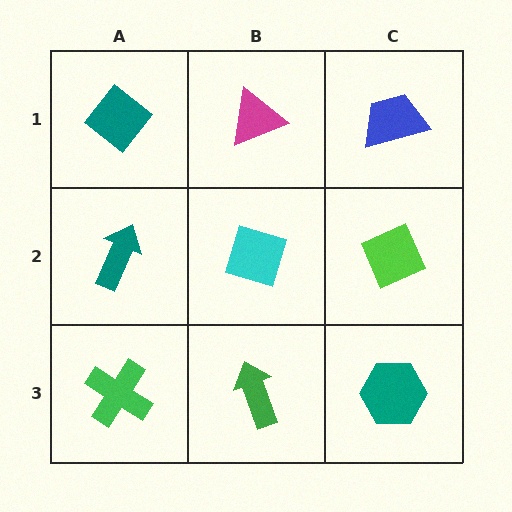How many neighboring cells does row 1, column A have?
2.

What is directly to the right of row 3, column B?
A teal hexagon.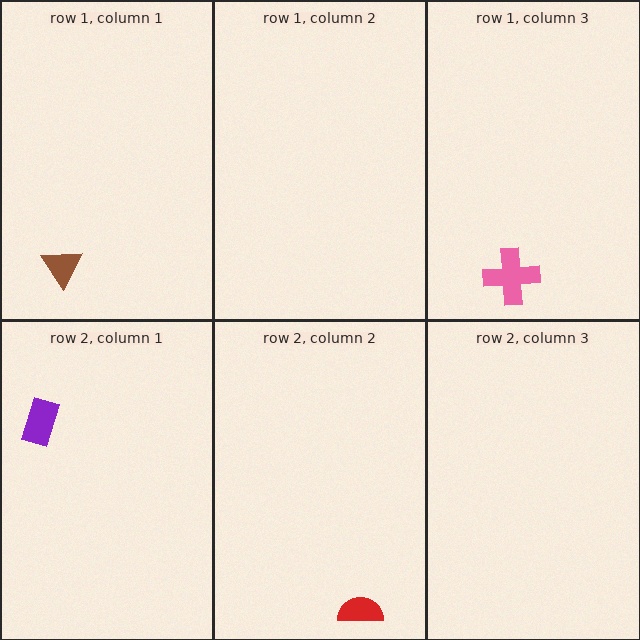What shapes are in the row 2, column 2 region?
The red semicircle.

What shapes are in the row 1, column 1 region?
The brown triangle.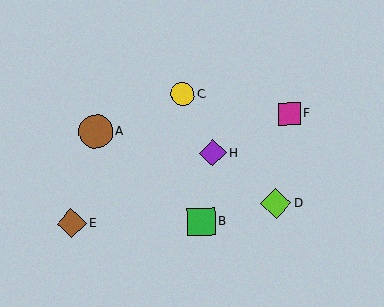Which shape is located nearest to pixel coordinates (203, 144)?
The purple diamond (labeled H) at (213, 153) is nearest to that location.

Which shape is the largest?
The brown circle (labeled A) is the largest.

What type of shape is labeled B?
Shape B is a green square.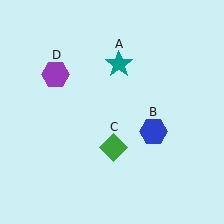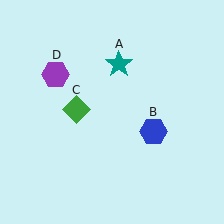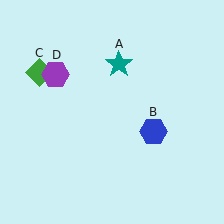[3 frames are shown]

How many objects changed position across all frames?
1 object changed position: green diamond (object C).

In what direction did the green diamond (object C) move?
The green diamond (object C) moved up and to the left.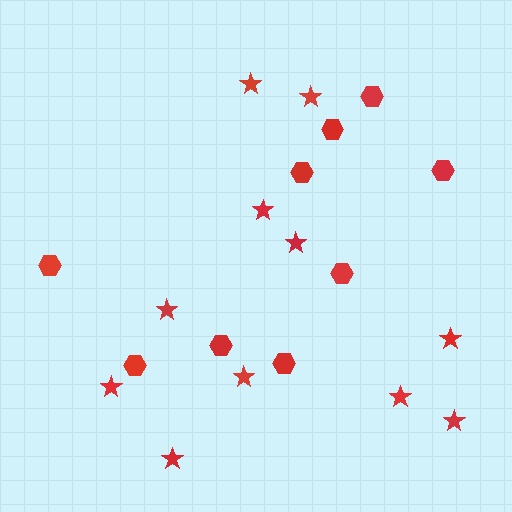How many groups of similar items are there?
There are 2 groups: one group of hexagons (9) and one group of stars (11).